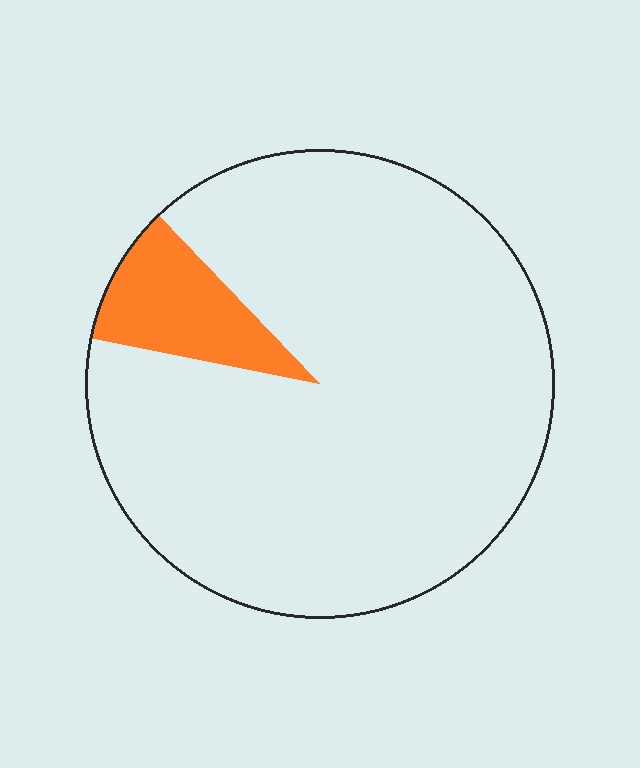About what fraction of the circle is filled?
About one tenth (1/10).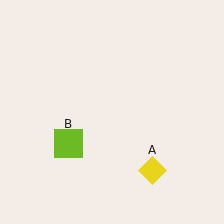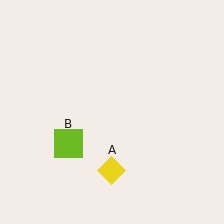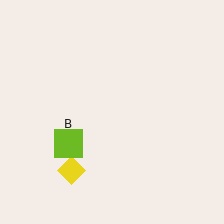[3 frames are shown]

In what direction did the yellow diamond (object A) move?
The yellow diamond (object A) moved left.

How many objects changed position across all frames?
1 object changed position: yellow diamond (object A).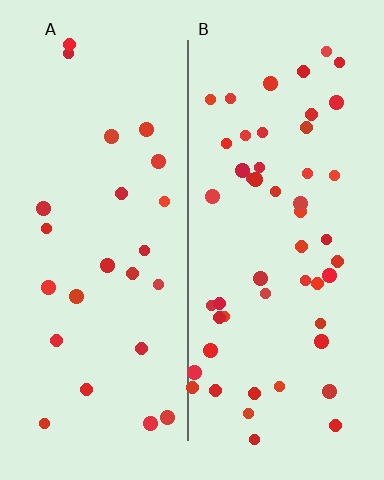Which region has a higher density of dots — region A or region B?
B (the right).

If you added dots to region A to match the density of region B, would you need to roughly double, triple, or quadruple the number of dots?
Approximately double.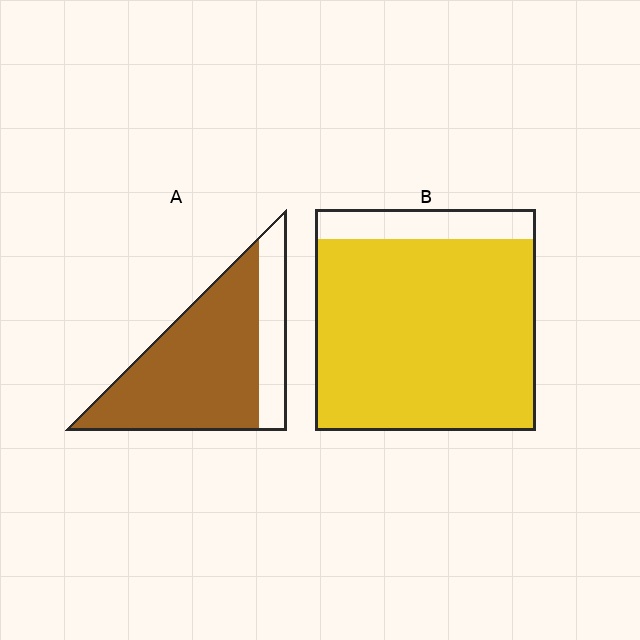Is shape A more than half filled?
Yes.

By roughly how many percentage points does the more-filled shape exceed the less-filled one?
By roughly 10 percentage points (B over A).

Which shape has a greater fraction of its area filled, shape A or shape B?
Shape B.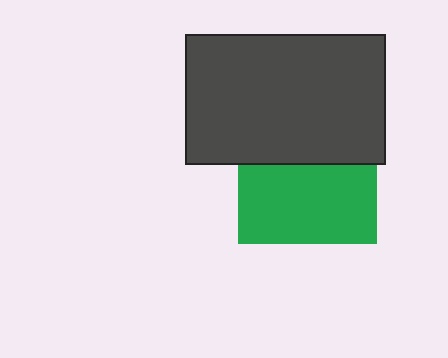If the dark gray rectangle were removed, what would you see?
You would see the complete green square.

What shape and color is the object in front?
The object in front is a dark gray rectangle.